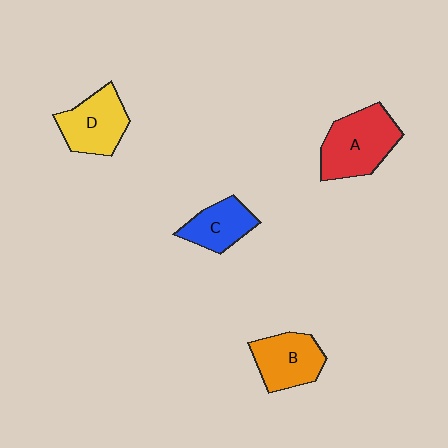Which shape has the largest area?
Shape A (red).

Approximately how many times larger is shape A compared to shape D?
Approximately 1.3 times.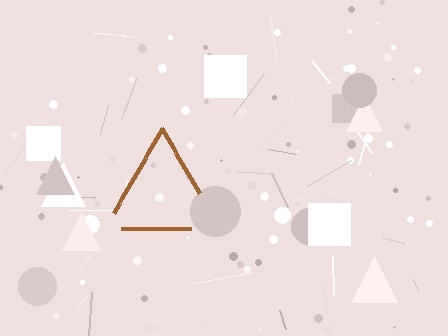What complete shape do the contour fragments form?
The contour fragments form a triangle.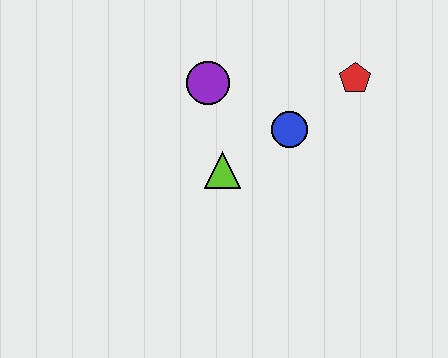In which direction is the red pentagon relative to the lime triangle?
The red pentagon is to the right of the lime triangle.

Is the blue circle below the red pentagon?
Yes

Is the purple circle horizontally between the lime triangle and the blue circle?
No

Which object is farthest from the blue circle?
The purple circle is farthest from the blue circle.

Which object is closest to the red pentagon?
The blue circle is closest to the red pentagon.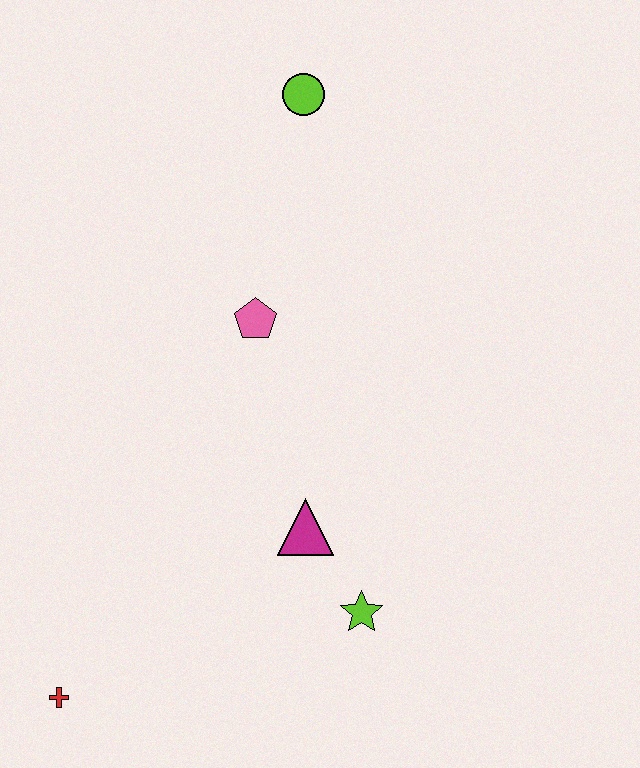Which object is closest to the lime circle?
The pink pentagon is closest to the lime circle.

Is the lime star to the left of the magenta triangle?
No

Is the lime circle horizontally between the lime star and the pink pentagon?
Yes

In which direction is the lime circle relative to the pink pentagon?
The lime circle is above the pink pentagon.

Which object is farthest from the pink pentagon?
The red cross is farthest from the pink pentagon.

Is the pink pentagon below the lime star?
No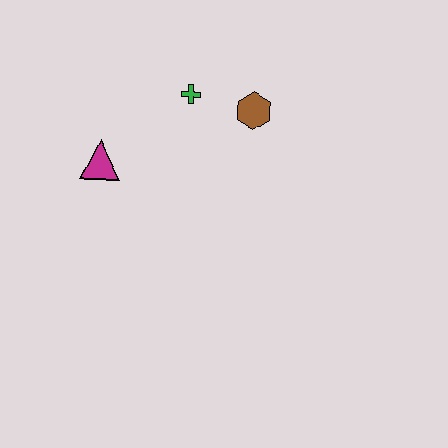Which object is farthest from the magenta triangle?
The brown hexagon is farthest from the magenta triangle.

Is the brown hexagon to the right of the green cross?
Yes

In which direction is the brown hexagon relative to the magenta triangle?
The brown hexagon is to the right of the magenta triangle.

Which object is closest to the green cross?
The brown hexagon is closest to the green cross.